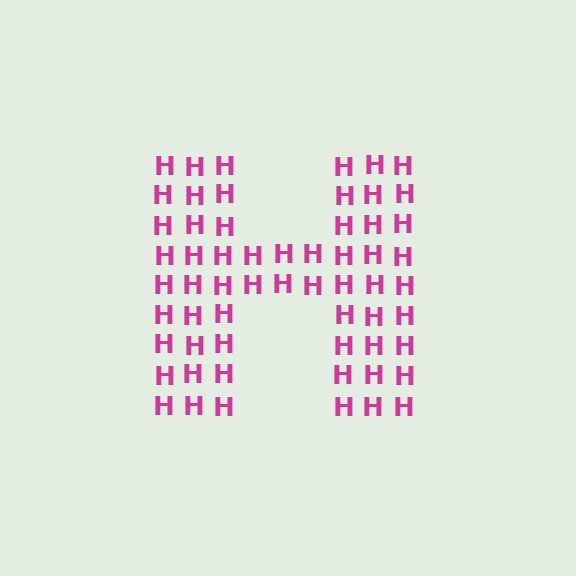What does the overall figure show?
The overall figure shows the letter H.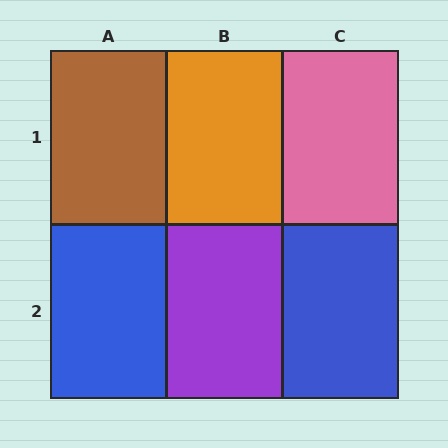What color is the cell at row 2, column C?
Blue.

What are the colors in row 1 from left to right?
Brown, orange, pink.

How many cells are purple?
1 cell is purple.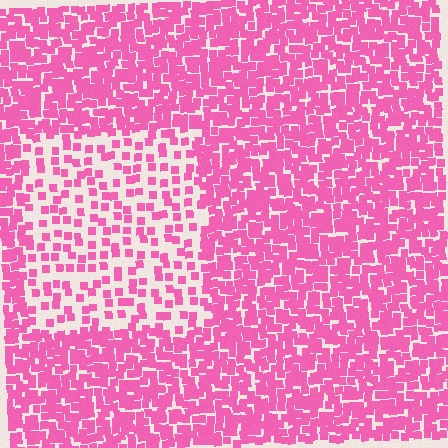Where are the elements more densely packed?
The elements are more densely packed outside the rectangle boundary.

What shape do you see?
I see a rectangle.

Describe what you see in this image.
The image contains small pink elements arranged at two different densities. A rectangle-shaped region is visible where the elements are less densely packed than the surrounding area.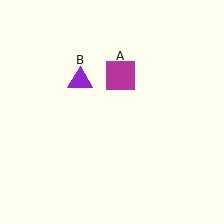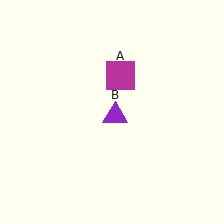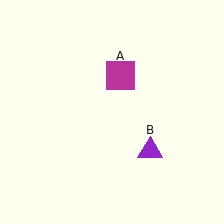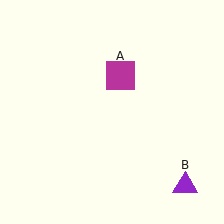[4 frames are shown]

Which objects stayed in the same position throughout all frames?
Magenta square (object A) remained stationary.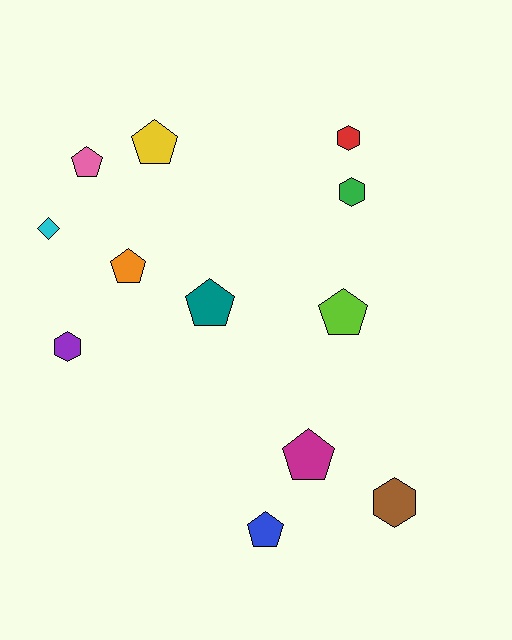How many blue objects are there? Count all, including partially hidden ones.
There is 1 blue object.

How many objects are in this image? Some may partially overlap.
There are 12 objects.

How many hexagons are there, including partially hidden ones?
There are 4 hexagons.